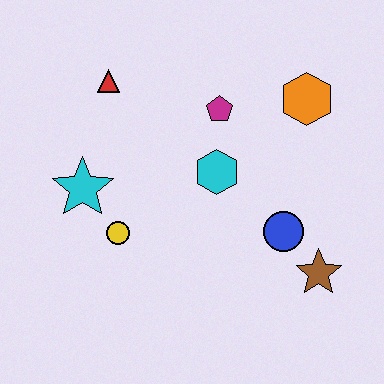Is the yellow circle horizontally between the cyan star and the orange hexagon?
Yes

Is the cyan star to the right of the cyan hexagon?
No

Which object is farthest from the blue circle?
The red triangle is farthest from the blue circle.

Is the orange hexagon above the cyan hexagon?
Yes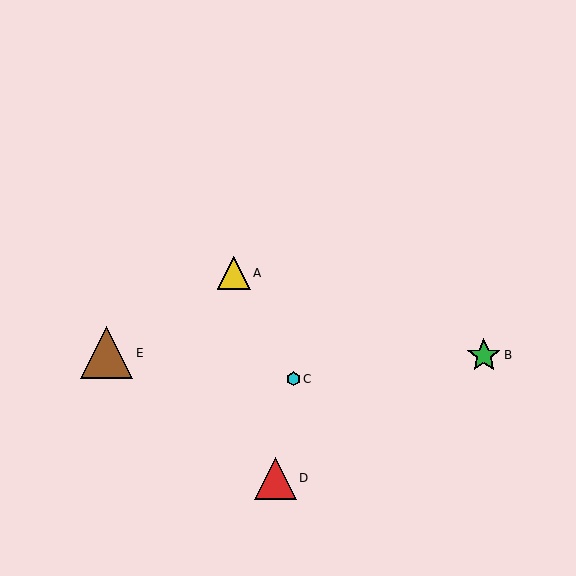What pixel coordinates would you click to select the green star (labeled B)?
Click at (484, 356) to select the green star B.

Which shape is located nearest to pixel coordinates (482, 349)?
The green star (labeled B) at (484, 356) is nearest to that location.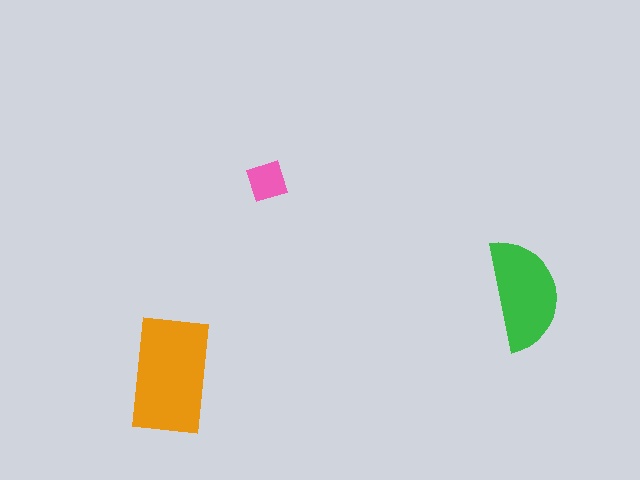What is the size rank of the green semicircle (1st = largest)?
2nd.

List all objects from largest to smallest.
The orange rectangle, the green semicircle, the pink diamond.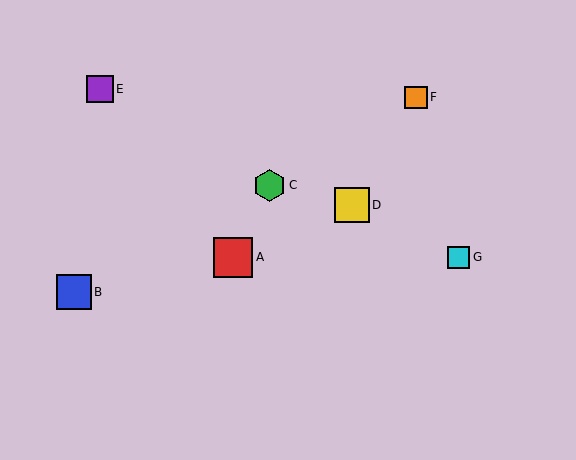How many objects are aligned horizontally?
2 objects (A, G) are aligned horizontally.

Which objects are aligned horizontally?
Objects A, G are aligned horizontally.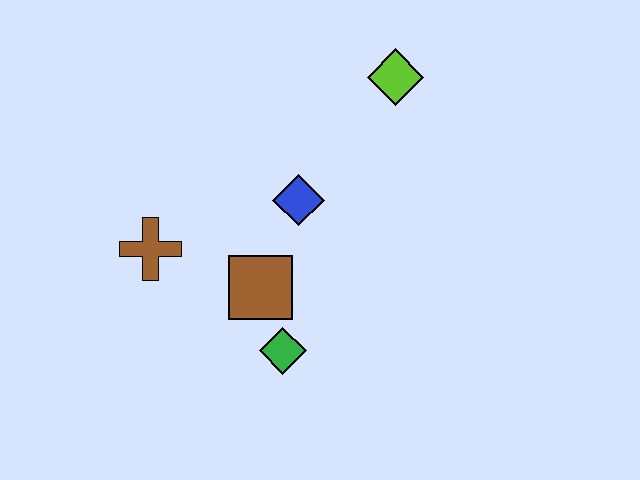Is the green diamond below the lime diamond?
Yes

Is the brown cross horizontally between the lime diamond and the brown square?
No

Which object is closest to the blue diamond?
The brown square is closest to the blue diamond.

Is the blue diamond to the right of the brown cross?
Yes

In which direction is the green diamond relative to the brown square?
The green diamond is below the brown square.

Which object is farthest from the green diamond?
The lime diamond is farthest from the green diamond.